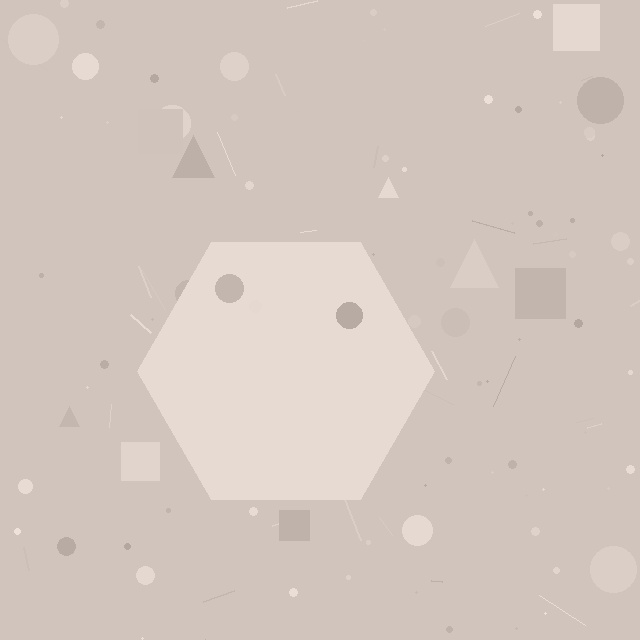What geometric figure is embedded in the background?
A hexagon is embedded in the background.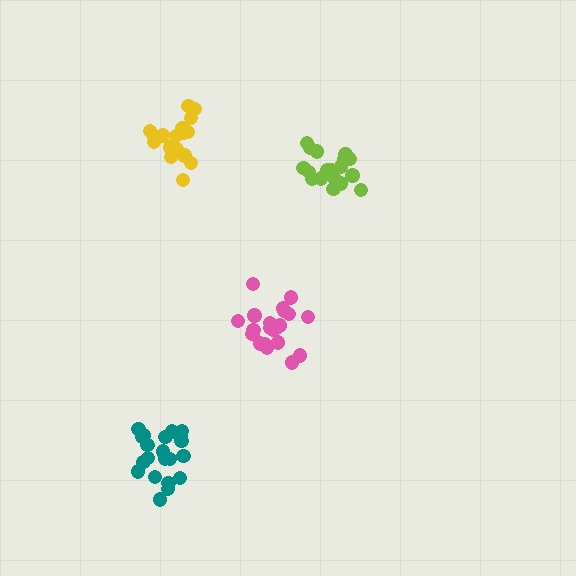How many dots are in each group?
Group 1: 19 dots, Group 2: 21 dots, Group 3: 17 dots, Group 4: 21 dots (78 total).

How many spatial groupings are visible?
There are 4 spatial groupings.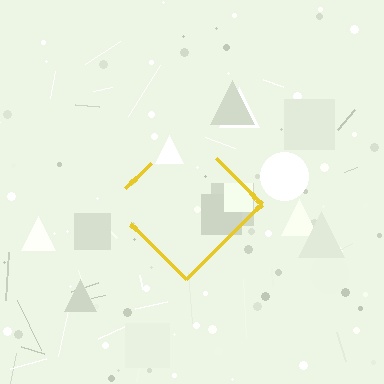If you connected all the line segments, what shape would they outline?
They would outline a diamond.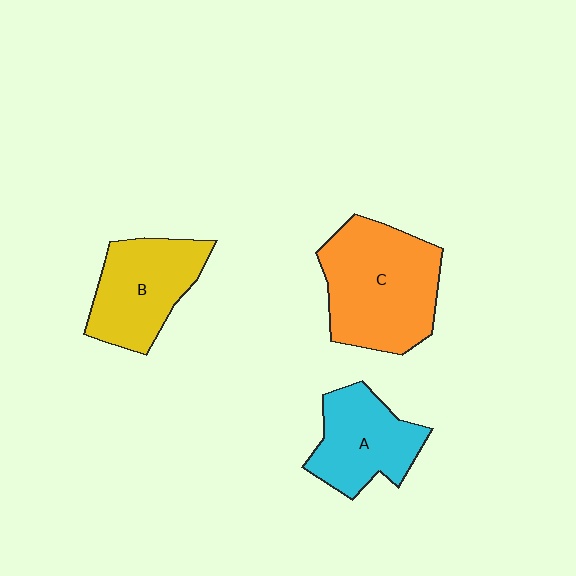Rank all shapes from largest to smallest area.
From largest to smallest: C (orange), B (yellow), A (cyan).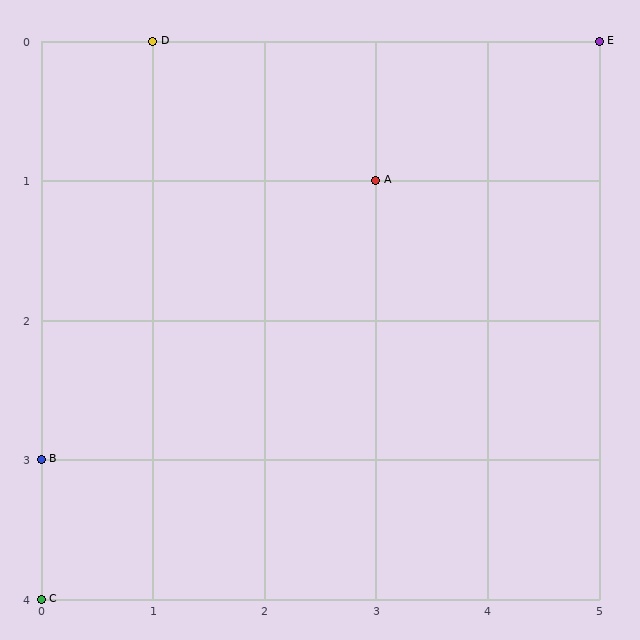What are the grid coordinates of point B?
Point B is at grid coordinates (0, 3).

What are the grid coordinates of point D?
Point D is at grid coordinates (1, 0).